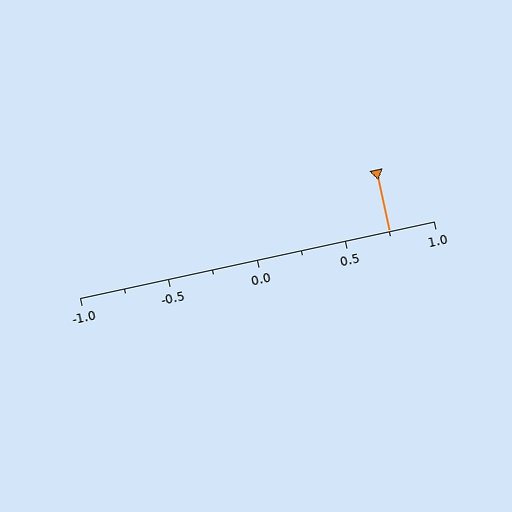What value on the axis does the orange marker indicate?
The marker indicates approximately 0.75.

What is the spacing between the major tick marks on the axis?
The major ticks are spaced 0.5 apart.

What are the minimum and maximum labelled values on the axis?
The axis runs from -1.0 to 1.0.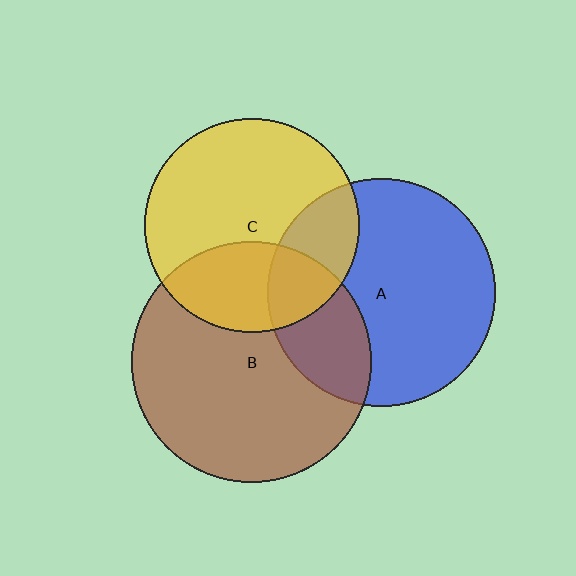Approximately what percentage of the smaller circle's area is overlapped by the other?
Approximately 25%.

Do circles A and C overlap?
Yes.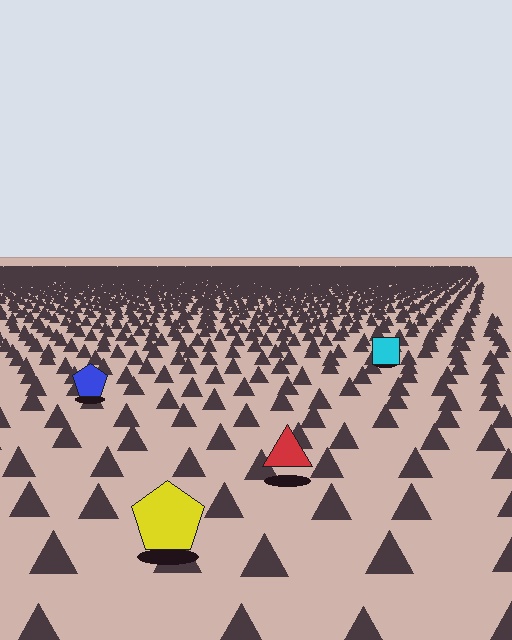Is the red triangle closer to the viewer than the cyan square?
Yes. The red triangle is closer — you can tell from the texture gradient: the ground texture is coarser near it.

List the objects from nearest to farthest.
From nearest to farthest: the yellow pentagon, the red triangle, the blue pentagon, the cyan square.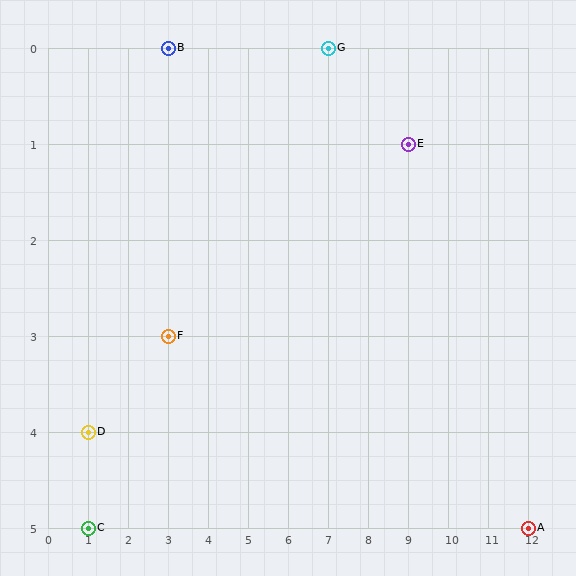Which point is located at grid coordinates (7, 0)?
Point G is at (7, 0).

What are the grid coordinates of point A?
Point A is at grid coordinates (12, 5).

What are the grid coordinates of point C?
Point C is at grid coordinates (1, 5).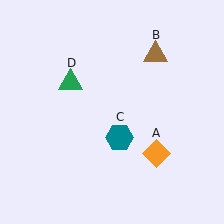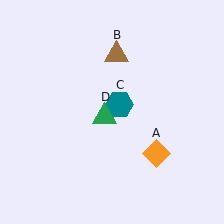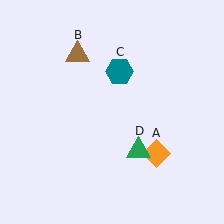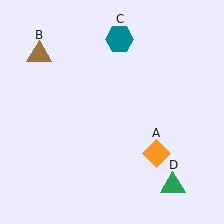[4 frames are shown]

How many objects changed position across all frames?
3 objects changed position: brown triangle (object B), teal hexagon (object C), green triangle (object D).